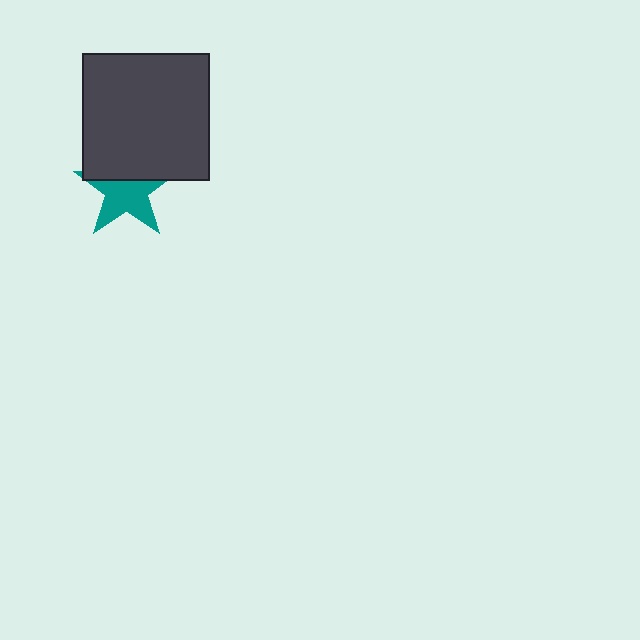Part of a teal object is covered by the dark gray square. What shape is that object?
It is a star.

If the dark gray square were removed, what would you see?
You would see the complete teal star.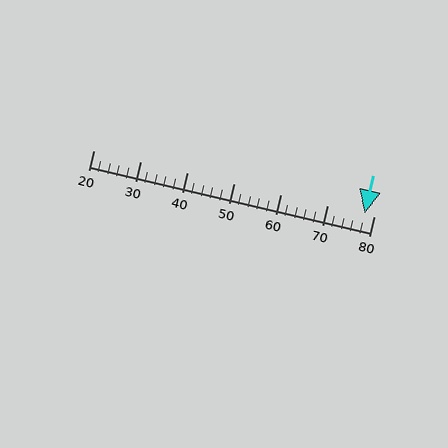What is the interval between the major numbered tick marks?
The major tick marks are spaced 10 units apart.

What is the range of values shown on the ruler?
The ruler shows values from 20 to 80.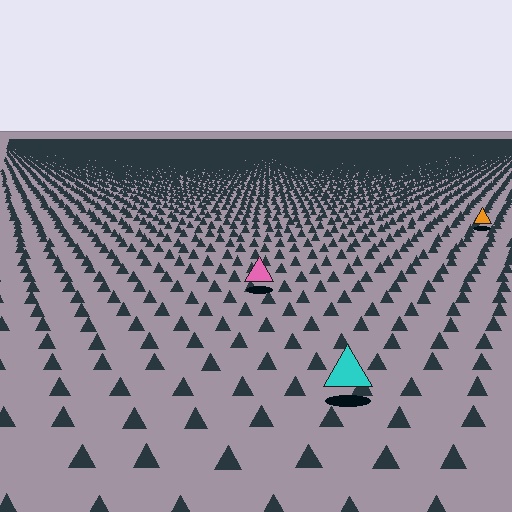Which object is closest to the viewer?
The cyan triangle is closest. The texture marks near it are larger and more spread out.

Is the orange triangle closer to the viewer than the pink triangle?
No. The pink triangle is closer — you can tell from the texture gradient: the ground texture is coarser near it.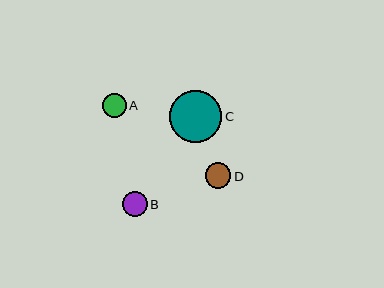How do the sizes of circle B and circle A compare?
Circle B and circle A are approximately the same size.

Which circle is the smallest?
Circle A is the smallest with a size of approximately 24 pixels.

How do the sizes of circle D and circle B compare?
Circle D and circle B are approximately the same size.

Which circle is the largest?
Circle C is the largest with a size of approximately 52 pixels.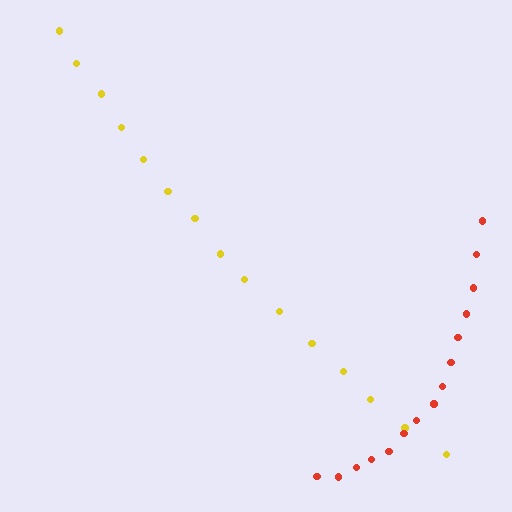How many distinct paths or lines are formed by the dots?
There are 2 distinct paths.